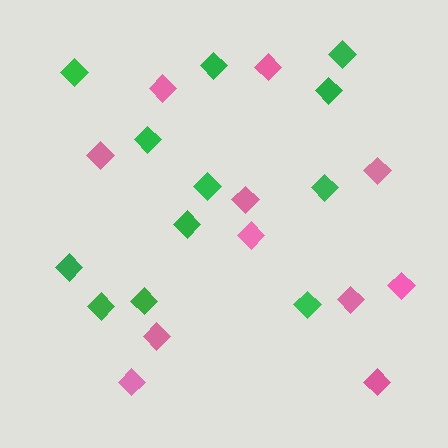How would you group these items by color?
There are 2 groups: one group of pink diamonds (11) and one group of green diamonds (12).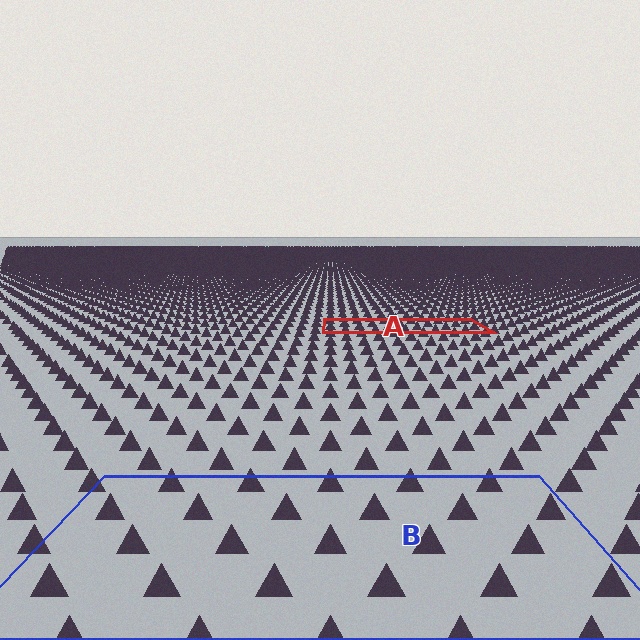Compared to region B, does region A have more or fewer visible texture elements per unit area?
Region A has more texture elements per unit area — they are packed more densely because it is farther away.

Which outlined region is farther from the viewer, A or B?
Region A is farther from the viewer — the texture elements inside it appear smaller and more densely packed.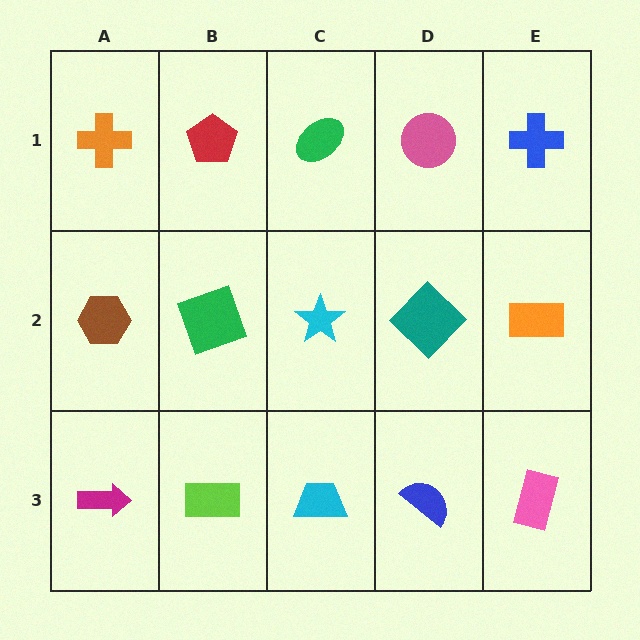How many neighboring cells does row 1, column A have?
2.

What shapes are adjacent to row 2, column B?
A red pentagon (row 1, column B), a lime rectangle (row 3, column B), a brown hexagon (row 2, column A), a cyan star (row 2, column C).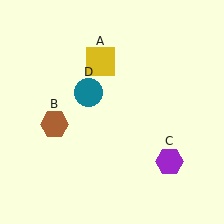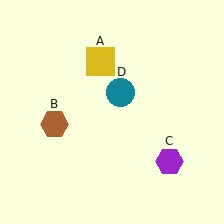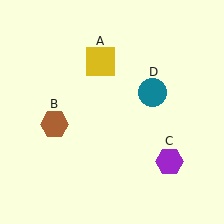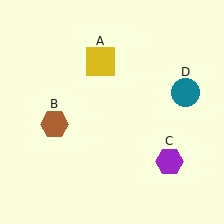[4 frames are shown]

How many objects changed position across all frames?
1 object changed position: teal circle (object D).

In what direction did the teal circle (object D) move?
The teal circle (object D) moved right.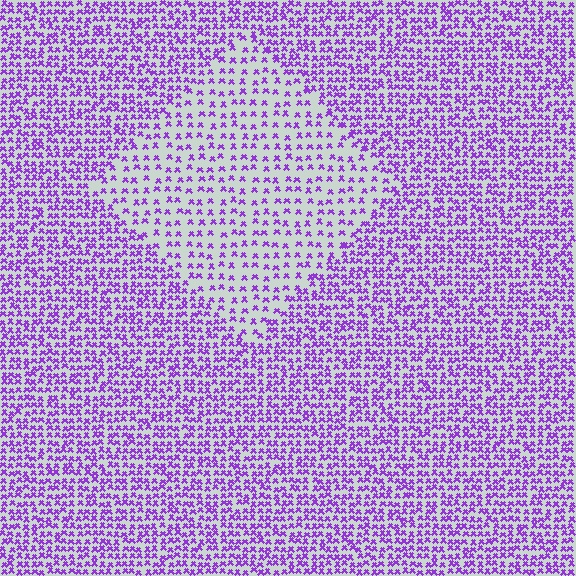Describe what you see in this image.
The image contains small purple elements arranged at two different densities. A diamond-shaped region is visible where the elements are less densely packed than the surrounding area.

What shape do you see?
I see a diamond.